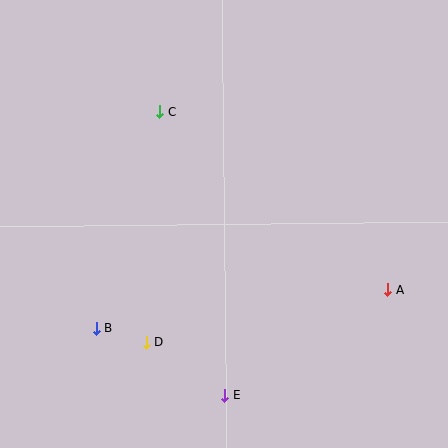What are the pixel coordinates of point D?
Point D is at (146, 342).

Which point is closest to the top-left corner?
Point C is closest to the top-left corner.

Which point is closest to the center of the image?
Point C at (160, 112) is closest to the center.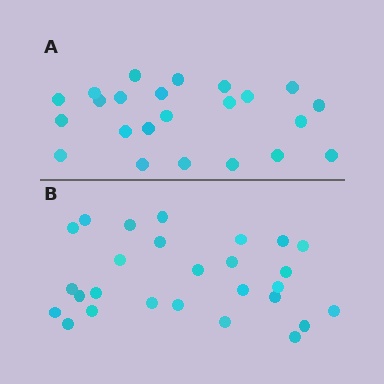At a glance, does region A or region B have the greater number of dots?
Region B (the bottom region) has more dots.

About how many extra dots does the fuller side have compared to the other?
Region B has about 4 more dots than region A.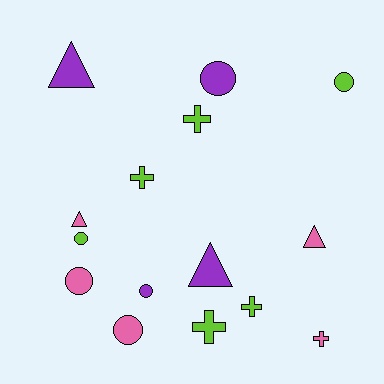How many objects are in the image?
There are 15 objects.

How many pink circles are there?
There are 2 pink circles.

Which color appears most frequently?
Lime, with 6 objects.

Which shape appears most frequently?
Circle, with 6 objects.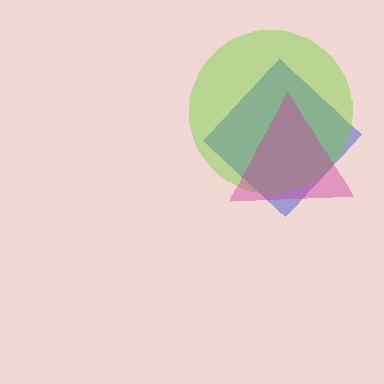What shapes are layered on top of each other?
The layered shapes are: a blue diamond, a lime circle, a magenta triangle.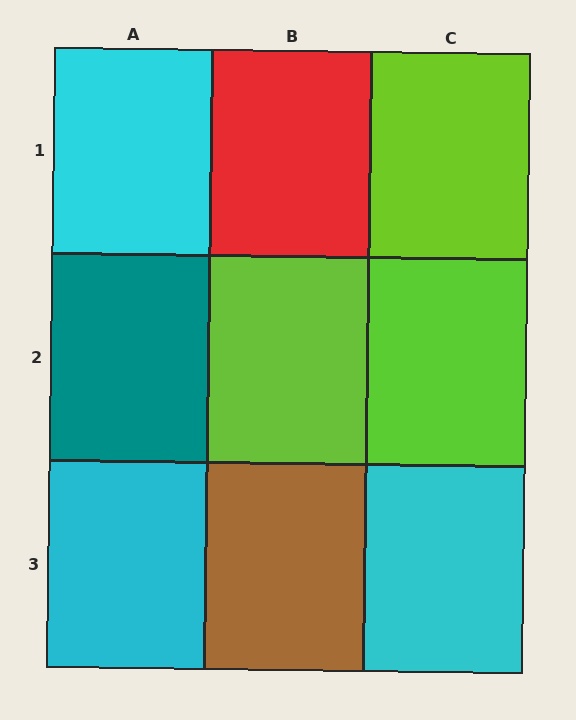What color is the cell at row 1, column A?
Cyan.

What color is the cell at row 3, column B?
Brown.